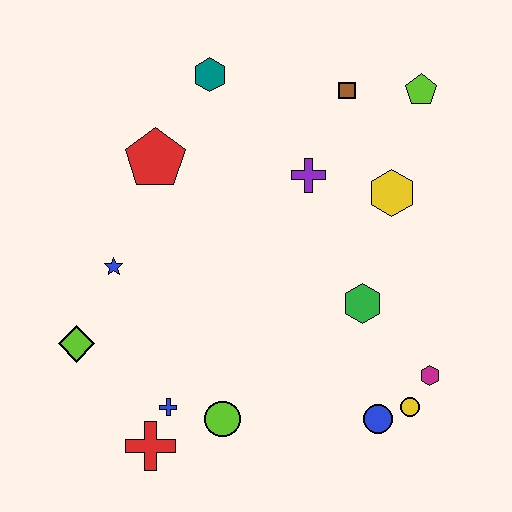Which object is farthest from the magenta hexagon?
The teal hexagon is farthest from the magenta hexagon.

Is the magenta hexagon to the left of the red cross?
No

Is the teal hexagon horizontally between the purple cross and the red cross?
Yes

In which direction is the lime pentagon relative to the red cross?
The lime pentagon is above the red cross.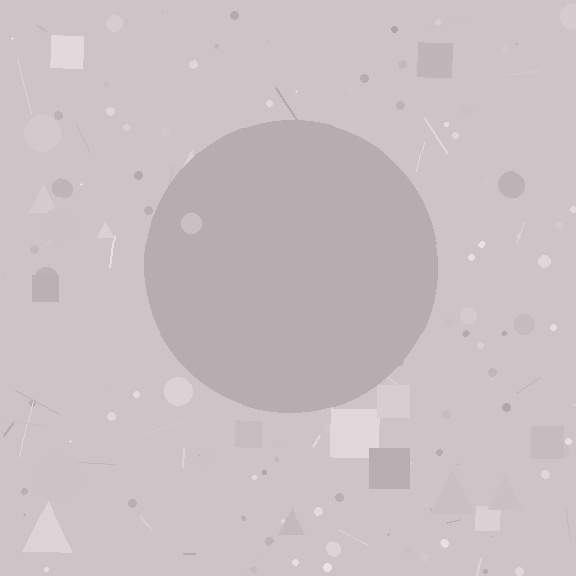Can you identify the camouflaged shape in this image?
The camouflaged shape is a circle.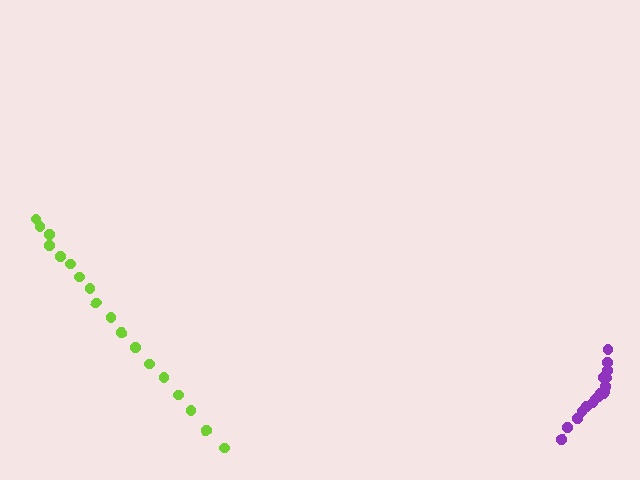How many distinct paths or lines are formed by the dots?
There are 2 distinct paths.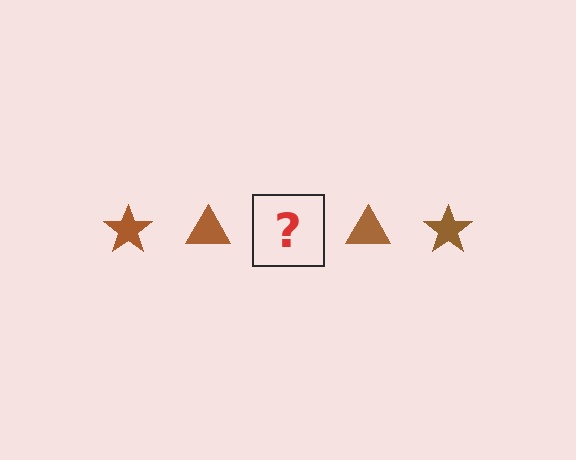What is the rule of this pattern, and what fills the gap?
The rule is that the pattern cycles through star, triangle shapes in brown. The gap should be filled with a brown star.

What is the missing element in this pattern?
The missing element is a brown star.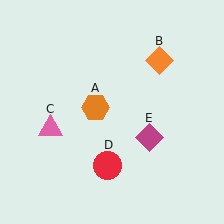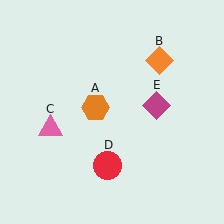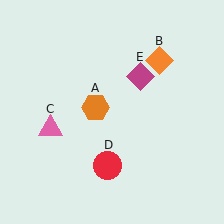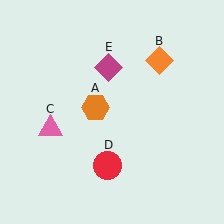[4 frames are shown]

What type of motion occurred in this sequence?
The magenta diamond (object E) rotated counterclockwise around the center of the scene.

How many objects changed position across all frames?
1 object changed position: magenta diamond (object E).